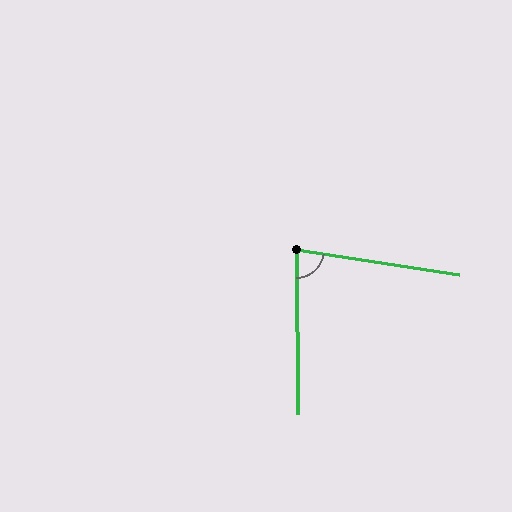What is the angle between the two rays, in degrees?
Approximately 81 degrees.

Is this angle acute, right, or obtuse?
It is acute.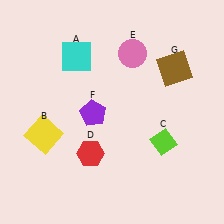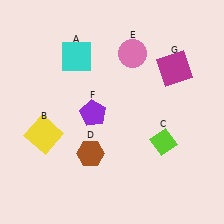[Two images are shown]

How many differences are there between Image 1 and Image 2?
There are 2 differences between the two images.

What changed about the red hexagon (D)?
In Image 1, D is red. In Image 2, it changed to brown.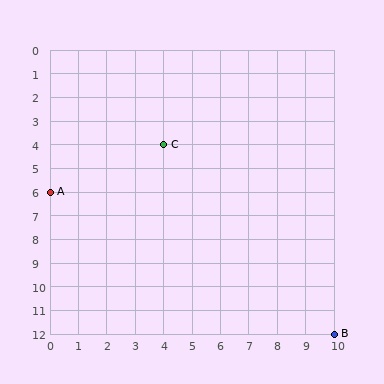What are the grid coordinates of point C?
Point C is at grid coordinates (4, 4).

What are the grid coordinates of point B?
Point B is at grid coordinates (10, 12).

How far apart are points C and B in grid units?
Points C and B are 6 columns and 8 rows apart (about 10.0 grid units diagonally).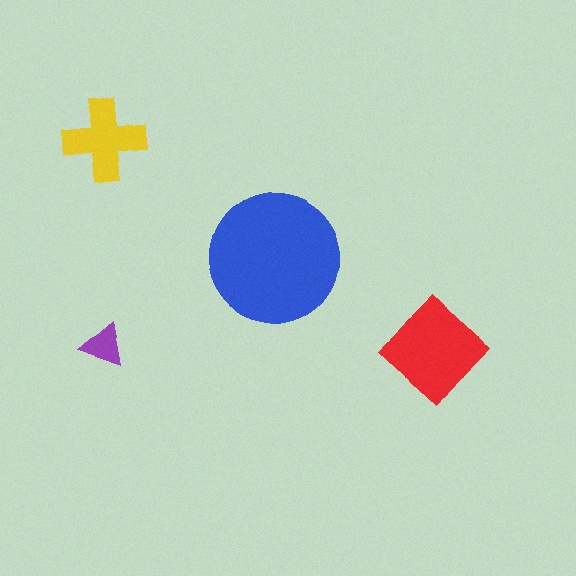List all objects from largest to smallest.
The blue circle, the red diamond, the yellow cross, the purple triangle.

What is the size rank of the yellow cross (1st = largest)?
3rd.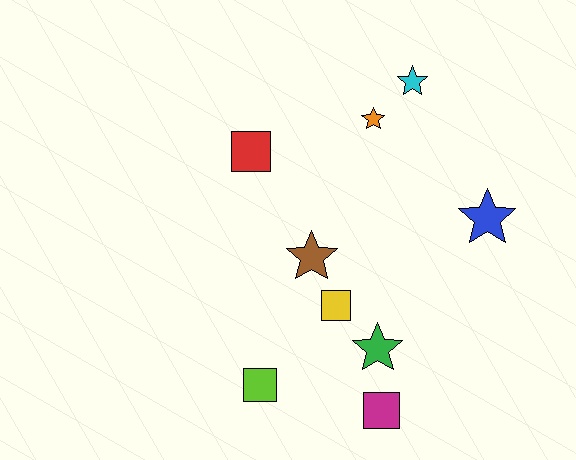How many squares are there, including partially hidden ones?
There are 4 squares.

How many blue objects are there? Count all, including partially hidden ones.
There is 1 blue object.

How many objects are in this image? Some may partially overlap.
There are 9 objects.